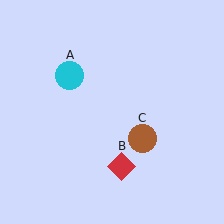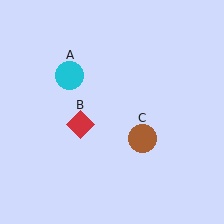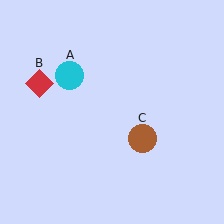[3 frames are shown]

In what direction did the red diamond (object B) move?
The red diamond (object B) moved up and to the left.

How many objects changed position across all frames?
1 object changed position: red diamond (object B).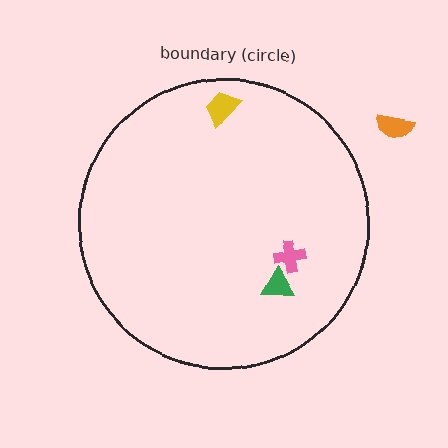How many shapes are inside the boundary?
3 inside, 1 outside.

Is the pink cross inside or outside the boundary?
Inside.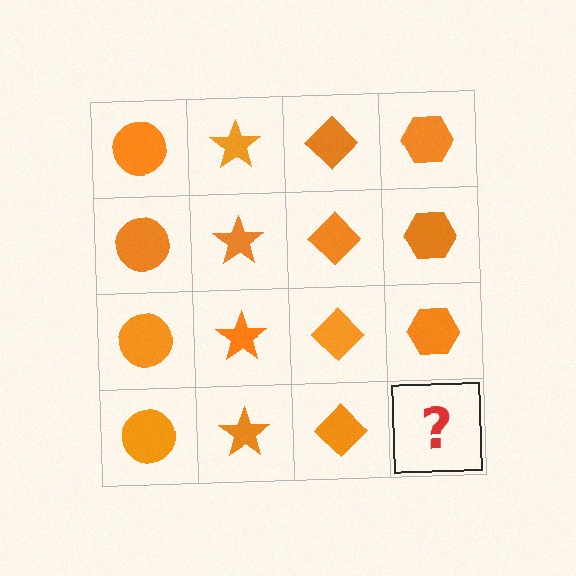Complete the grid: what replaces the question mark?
The question mark should be replaced with an orange hexagon.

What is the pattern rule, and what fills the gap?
The rule is that each column has a consistent shape. The gap should be filled with an orange hexagon.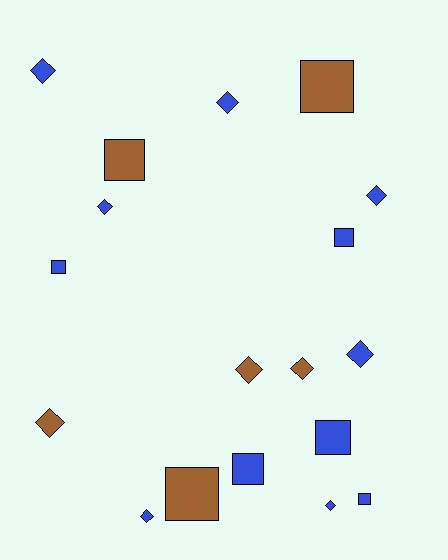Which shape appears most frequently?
Diamond, with 10 objects.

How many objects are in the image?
There are 18 objects.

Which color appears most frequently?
Blue, with 12 objects.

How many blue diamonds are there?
There are 7 blue diamonds.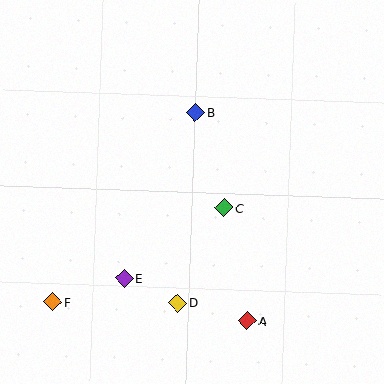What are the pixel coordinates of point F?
Point F is at (53, 302).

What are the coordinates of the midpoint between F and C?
The midpoint between F and C is at (139, 255).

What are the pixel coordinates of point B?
Point B is at (195, 112).